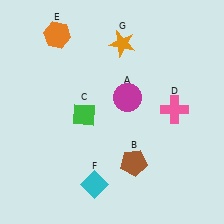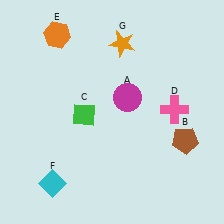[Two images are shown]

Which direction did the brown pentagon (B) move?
The brown pentagon (B) moved right.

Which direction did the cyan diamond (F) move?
The cyan diamond (F) moved left.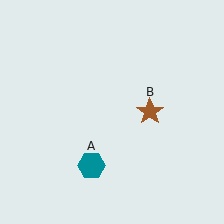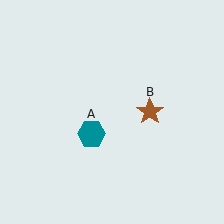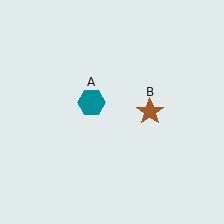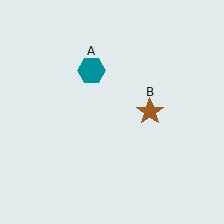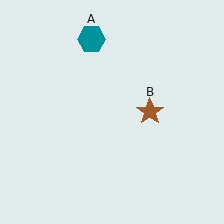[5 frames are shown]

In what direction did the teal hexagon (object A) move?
The teal hexagon (object A) moved up.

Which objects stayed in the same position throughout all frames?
Brown star (object B) remained stationary.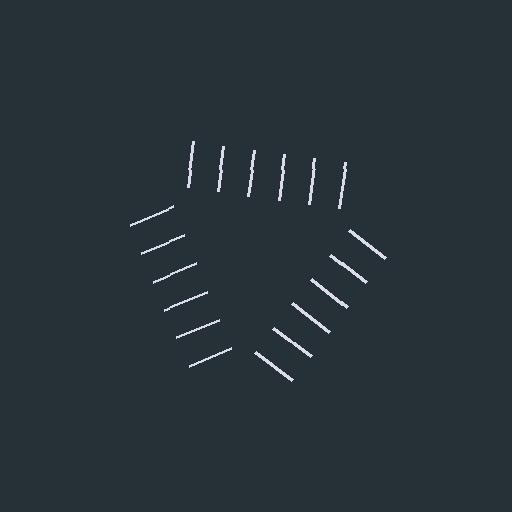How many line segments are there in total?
18 — 6 along each of the 3 edges.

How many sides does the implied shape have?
3 sides — the line-ends trace a triangle.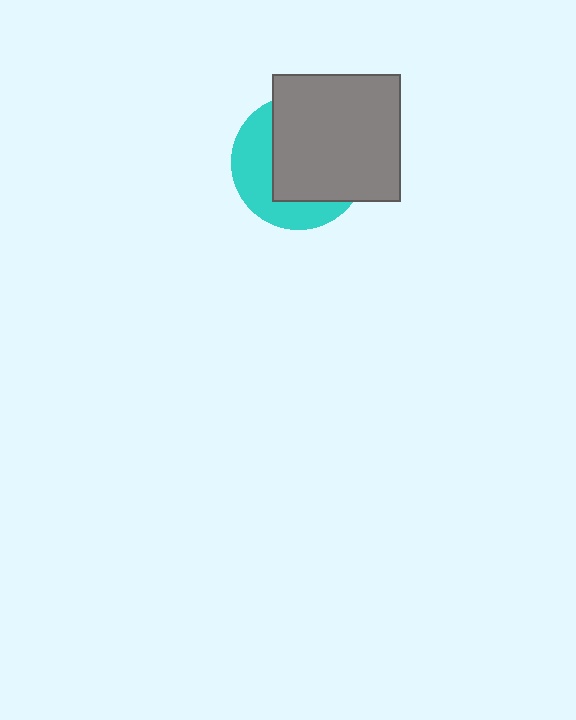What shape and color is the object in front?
The object in front is a gray square.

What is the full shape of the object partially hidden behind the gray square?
The partially hidden object is a cyan circle.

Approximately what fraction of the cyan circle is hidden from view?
Roughly 62% of the cyan circle is hidden behind the gray square.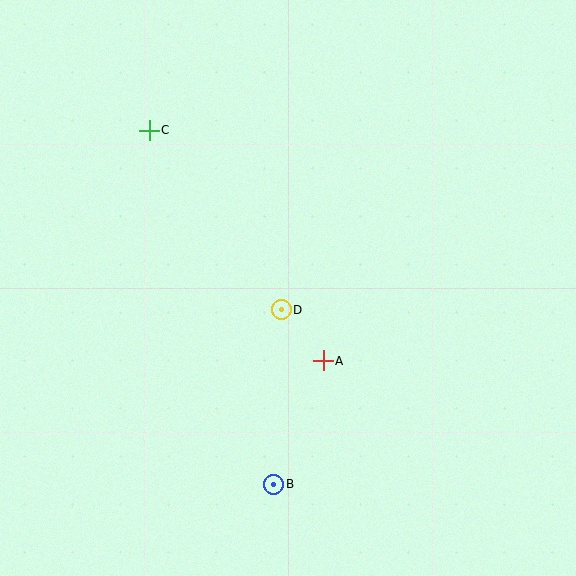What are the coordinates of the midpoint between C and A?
The midpoint between C and A is at (236, 245).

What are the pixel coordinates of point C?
Point C is at (149, 130).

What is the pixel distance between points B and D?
The distance between B and D is 174 pixels.